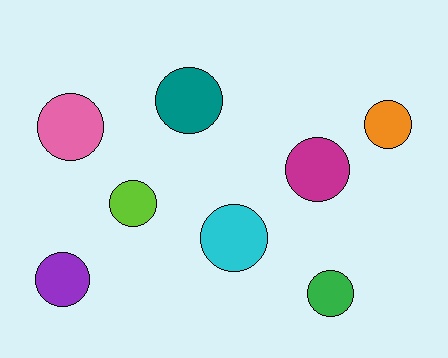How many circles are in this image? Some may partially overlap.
There are 8 circles.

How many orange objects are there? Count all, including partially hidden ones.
There is 1 orange object.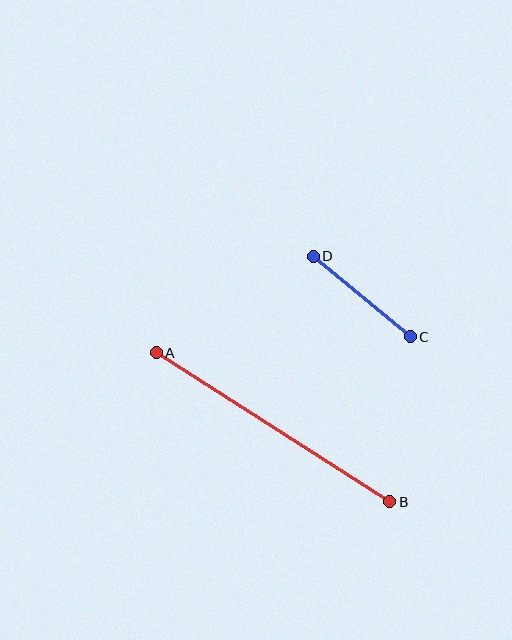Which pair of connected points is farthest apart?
Points A and B are farthest apart.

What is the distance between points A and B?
The distance is approximately 277 pixels.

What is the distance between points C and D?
The distance is approximately 127 pixels.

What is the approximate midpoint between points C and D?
The midpoint is at approximately (362, 296) pixels.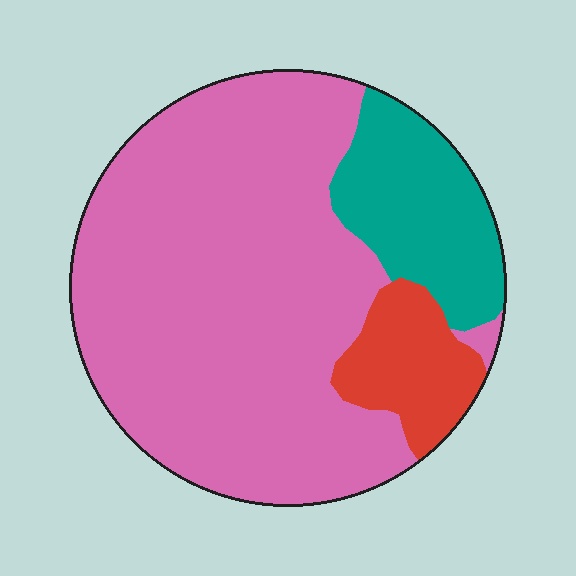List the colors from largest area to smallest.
From largest to smallest: pink, teal, red.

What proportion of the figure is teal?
Teal takes up about one sixth (1/6) of the figure.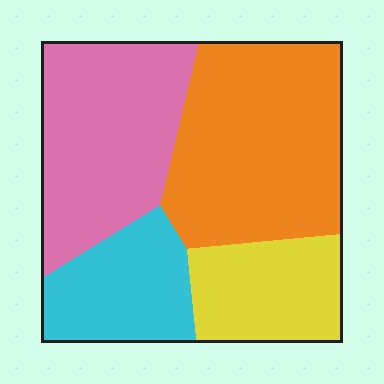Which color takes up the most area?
Orange, at roughly 35%.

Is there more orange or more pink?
Orange.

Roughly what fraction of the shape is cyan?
Cyan covers about 15% of the shape.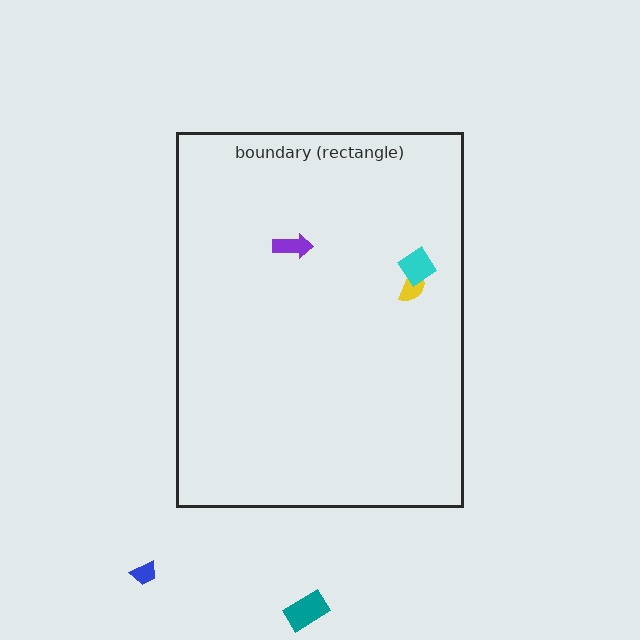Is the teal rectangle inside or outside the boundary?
Outside.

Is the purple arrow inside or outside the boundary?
Inside.